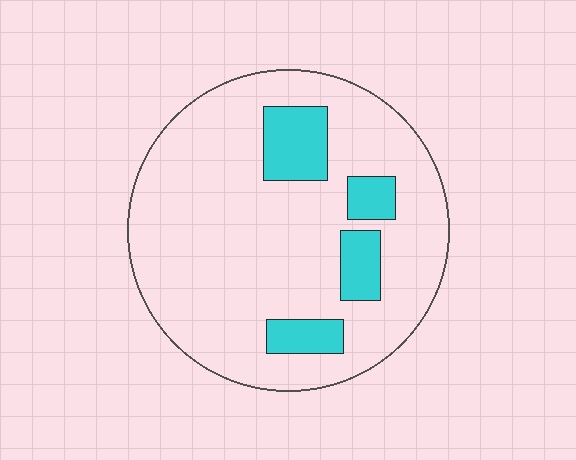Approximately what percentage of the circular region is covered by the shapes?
Approximately 15%.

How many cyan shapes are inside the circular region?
4.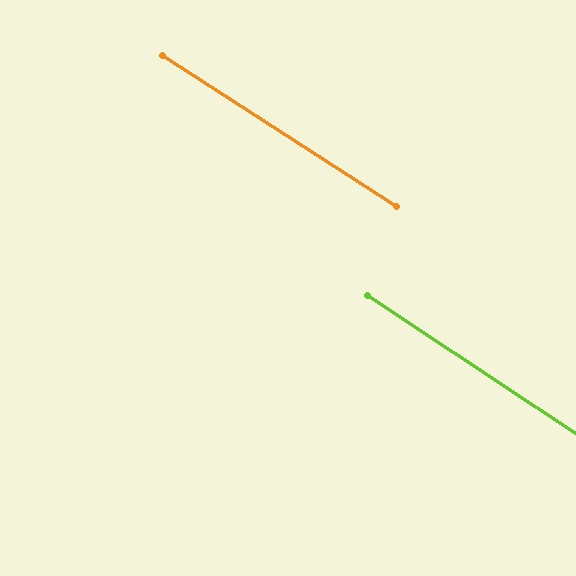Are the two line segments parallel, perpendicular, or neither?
Parallel — their directions differ by only 0.4°.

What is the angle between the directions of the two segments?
Approximately 0 degrees.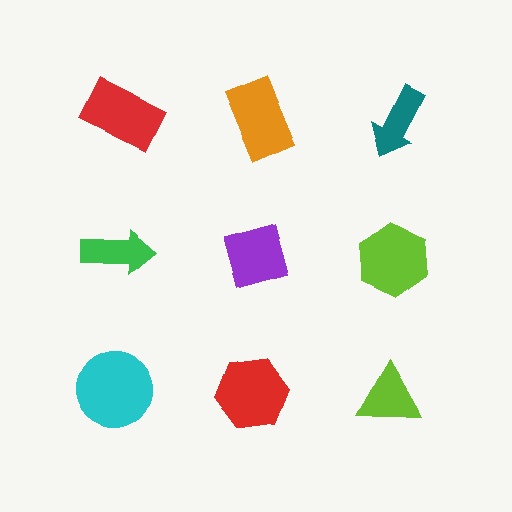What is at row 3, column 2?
A red hexagon.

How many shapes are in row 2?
3 shapes.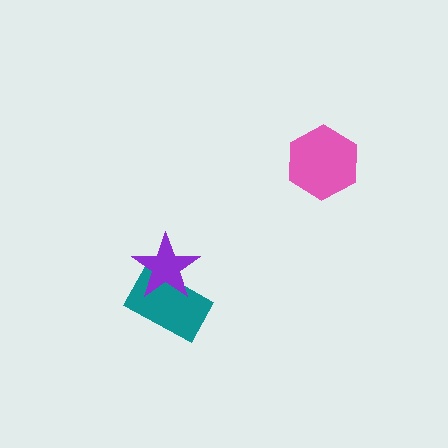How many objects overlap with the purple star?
1 object overlaps with the purple star.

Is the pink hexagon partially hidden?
No, no other shape covers it.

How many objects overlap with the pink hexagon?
0 objects overlap with the pink hexagon.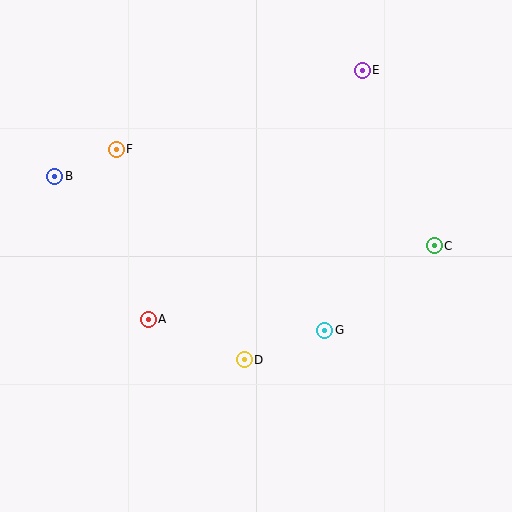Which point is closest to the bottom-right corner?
Point G is closest to the bottom-right corner.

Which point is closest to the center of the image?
Point G at (325, 330) is closest to the center.